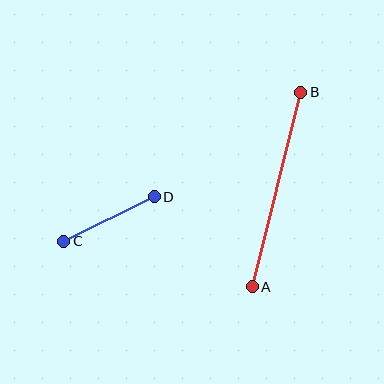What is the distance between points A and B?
The distance is approximately 200 pixels.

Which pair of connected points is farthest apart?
Points A and B are farthest apart.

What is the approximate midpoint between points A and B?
The midpoint is at approximately (277, 189) pixels.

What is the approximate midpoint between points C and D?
The midpoint is at approximately (109, 219) pixels.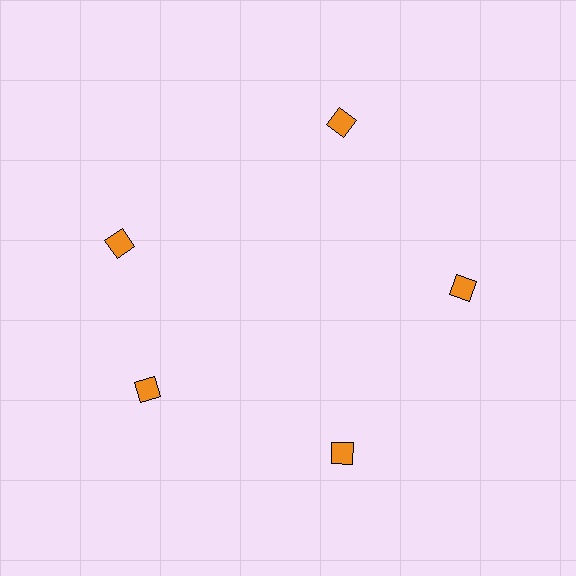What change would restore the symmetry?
The symmetry would be restored by rotating it back into even spacing with its neighbors so that all 5 diamonds sit at equal angles and equal distance from the center.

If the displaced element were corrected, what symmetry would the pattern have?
It would have 5-fold rotational symmetry — the pattern would map onto itself every 72 degrees.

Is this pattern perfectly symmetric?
No. The 5 orange diamonds are arranged in a ring, but one element near the 10 o'clock position is rotated out of alignment along the ring, breaking the 5-fold rotational symmetry.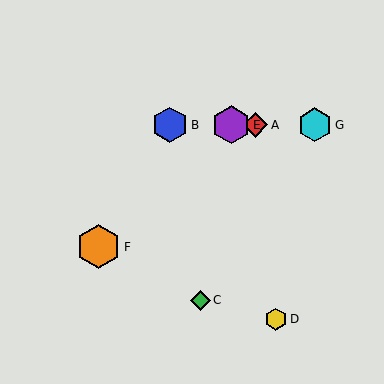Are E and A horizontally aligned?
Yes, both are at y≈125.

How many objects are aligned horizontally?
4 objects (A, B, E, G) are aligned horizontally.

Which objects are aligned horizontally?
Objects A, B, E, G are aligned horizontally.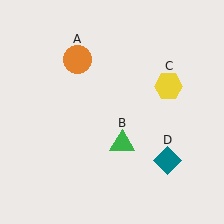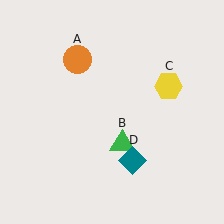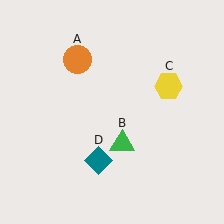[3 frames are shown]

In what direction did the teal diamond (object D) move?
The teal diamond (object D) moved left.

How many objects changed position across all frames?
1 object changed position: teal diamond (object D).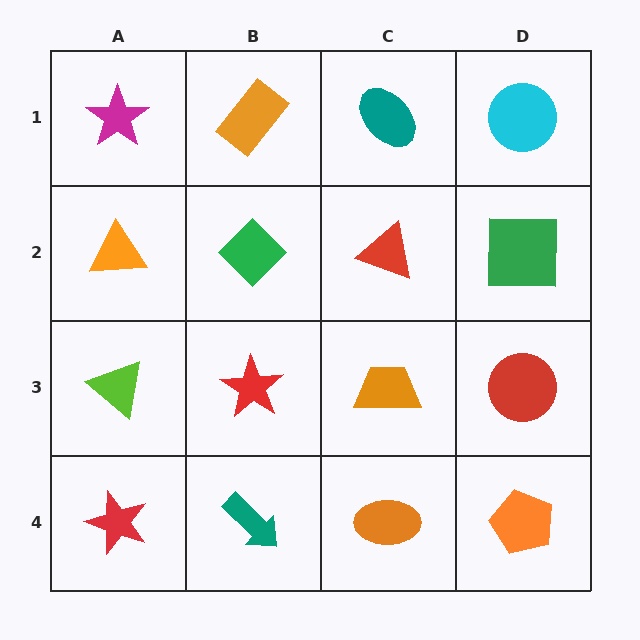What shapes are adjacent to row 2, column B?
An orange rectangle (row 1, column B), a red star (row 3, column B), an orange triangle (row 2, column A), a red triangle (row 2, column C).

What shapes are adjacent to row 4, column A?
A lime triangle (row 3, column A), a teal arrow (row 4, column B).